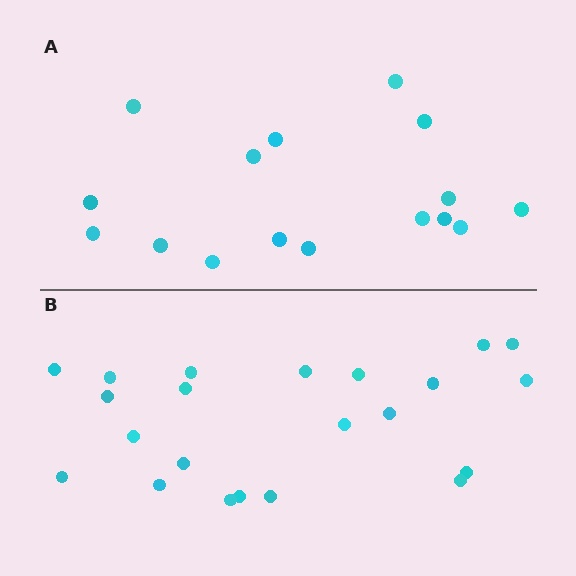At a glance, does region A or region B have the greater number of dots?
Region B (the bottom region) has more dots.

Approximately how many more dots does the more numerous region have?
Region B has about 6 more dots than region A.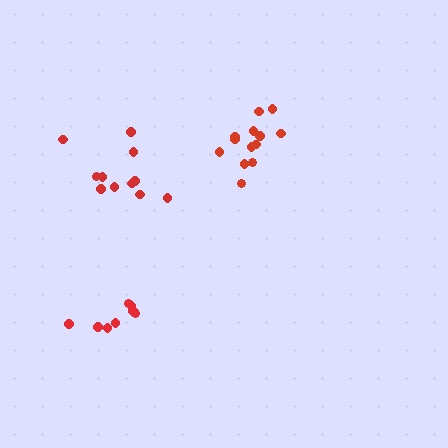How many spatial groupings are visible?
There are 3 spatial groupings.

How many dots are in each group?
Group 1: 11 dots, Group 2: 8 dots, Group 3: 13 dots (32 total).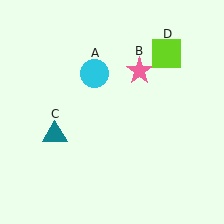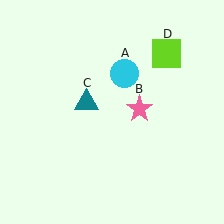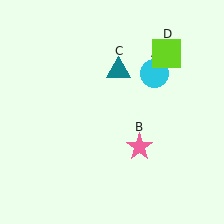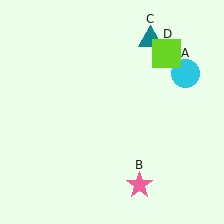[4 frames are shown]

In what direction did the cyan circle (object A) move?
The cyan circle (object A) moved right.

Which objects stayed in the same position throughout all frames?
Lime square (object D) remained stationary.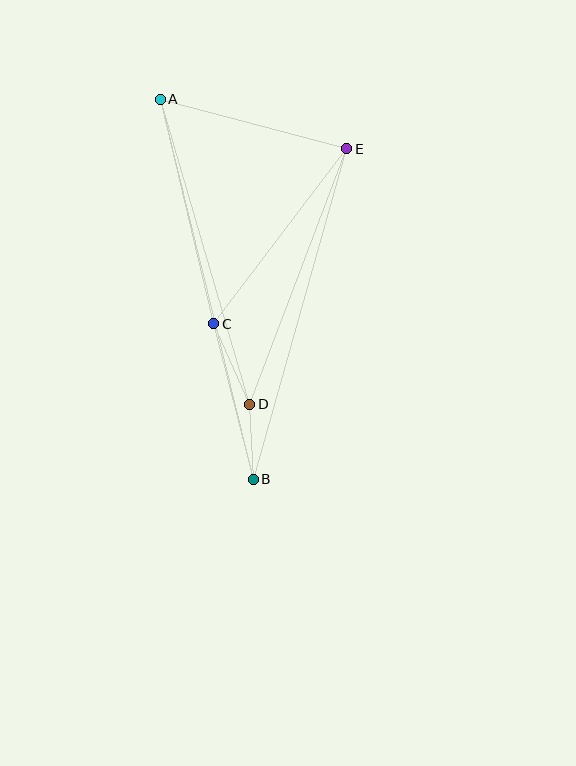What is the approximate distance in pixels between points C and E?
The distance between C and E is approximately 220 pixels.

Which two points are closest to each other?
Points B and D are closest to each other.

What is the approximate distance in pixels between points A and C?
The distance between A and C is approximately 231 pixels.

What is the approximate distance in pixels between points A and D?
The distance between A and D is approximately 318 pixels.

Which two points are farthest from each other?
Points A and B are farthest from each other.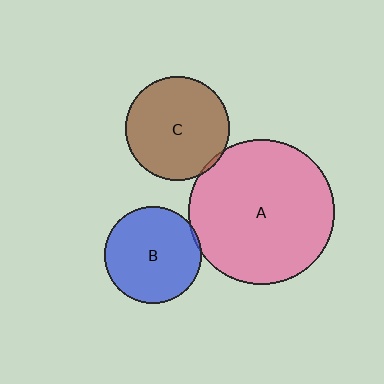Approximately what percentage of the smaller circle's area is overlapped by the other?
Approximately 5%.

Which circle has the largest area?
Circle A (pink).